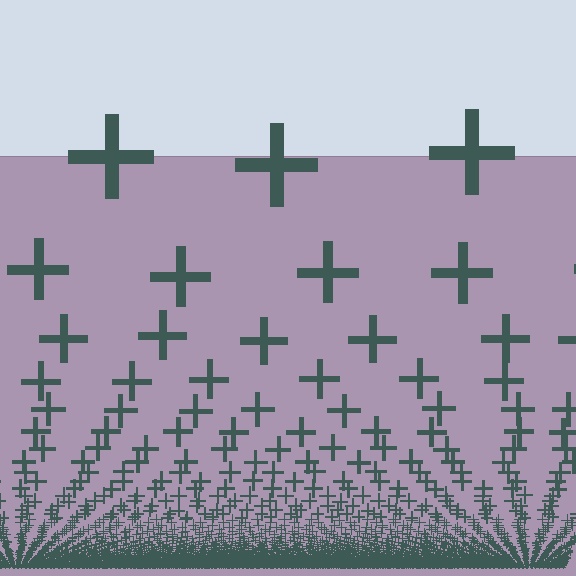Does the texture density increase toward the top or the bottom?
Density increases toward the bottom.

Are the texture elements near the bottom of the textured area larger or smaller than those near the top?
Smaller. The gradient is inverted — elements near the bottom are smaller and denser.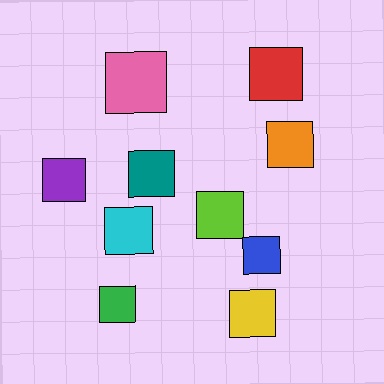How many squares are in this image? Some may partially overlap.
There are 10 squares.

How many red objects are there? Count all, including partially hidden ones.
There is 1 red object.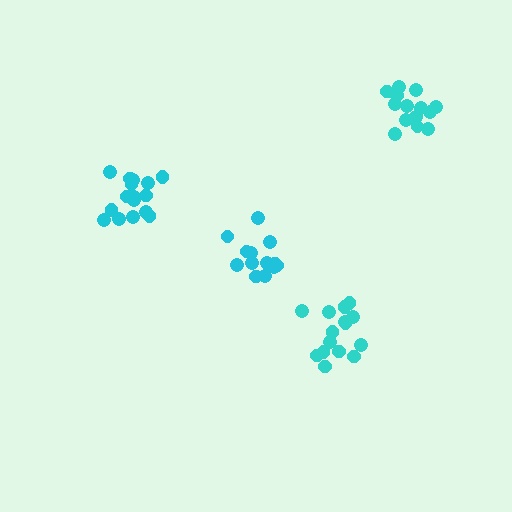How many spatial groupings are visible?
There are 4 spatial groupings.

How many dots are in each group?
Group 1: 14 dots, Group 2: 15 dots, Group 3: 16 dots, Group 4: 13 dots (58 total).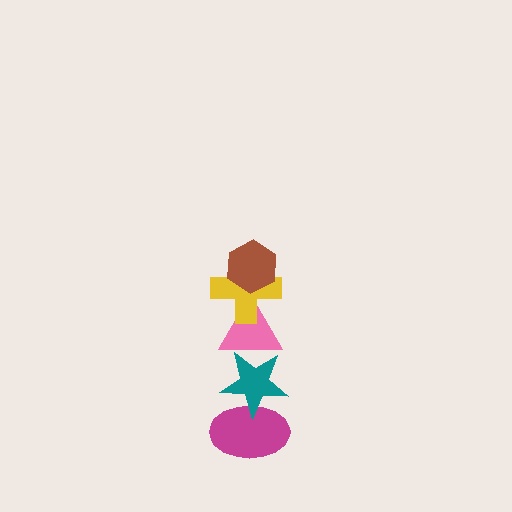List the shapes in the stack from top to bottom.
From top to bottom: the brown hexagon, the yellow cross, the pink triangle, the teal star, the magenta ellipse.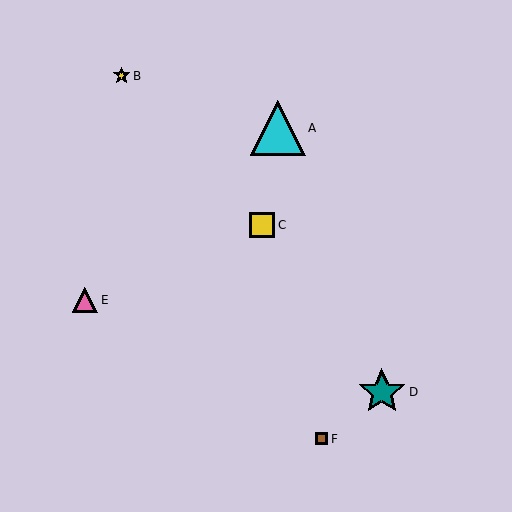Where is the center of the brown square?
The center of the brown square is at (322, 439).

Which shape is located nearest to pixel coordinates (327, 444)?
The brown square (labeled F) at (322, 439) is nearest to that location.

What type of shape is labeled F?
Shape F is a brown square.